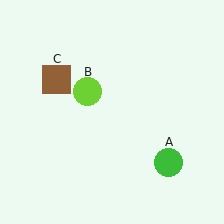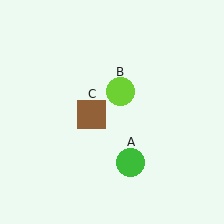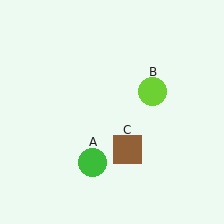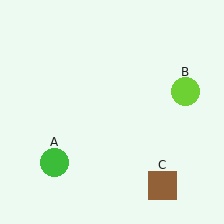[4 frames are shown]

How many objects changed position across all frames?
3 objects changed position: green circle (object A), lime circle (object B), brown square (object C).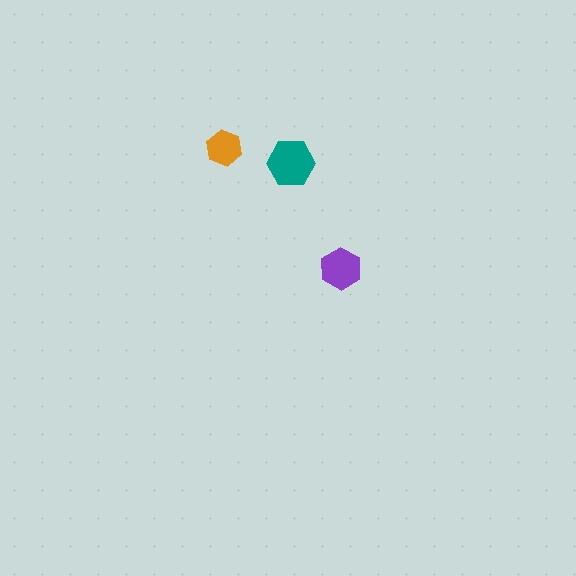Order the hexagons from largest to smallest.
the teal one, the purple one, the orange one.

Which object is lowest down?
The purple hexagon is bottommost.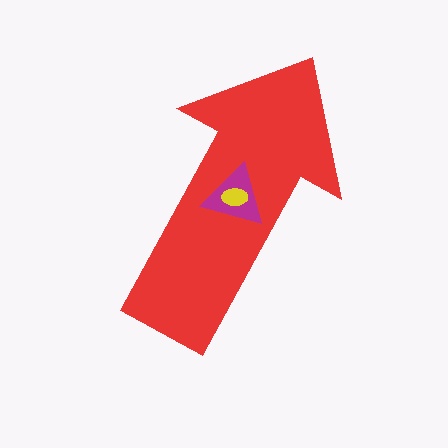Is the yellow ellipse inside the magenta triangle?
Yes.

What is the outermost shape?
The red arrow.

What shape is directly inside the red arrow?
The magenta triangle.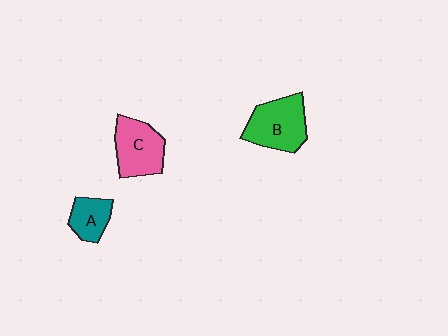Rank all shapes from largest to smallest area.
From largest to smallest: B (green), C (pink), A (teal).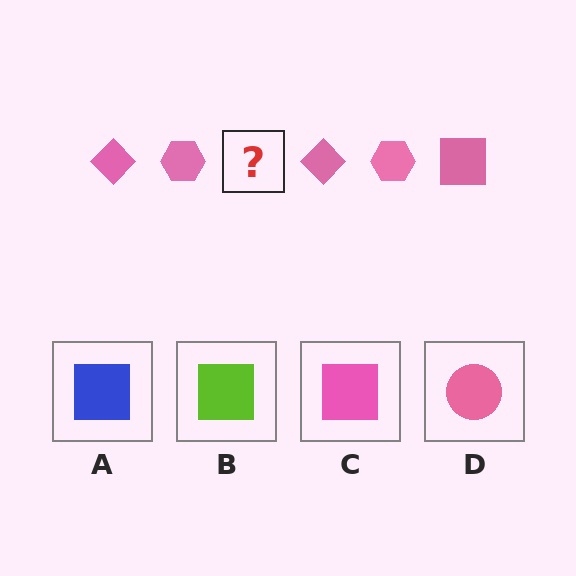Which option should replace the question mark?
Option C.